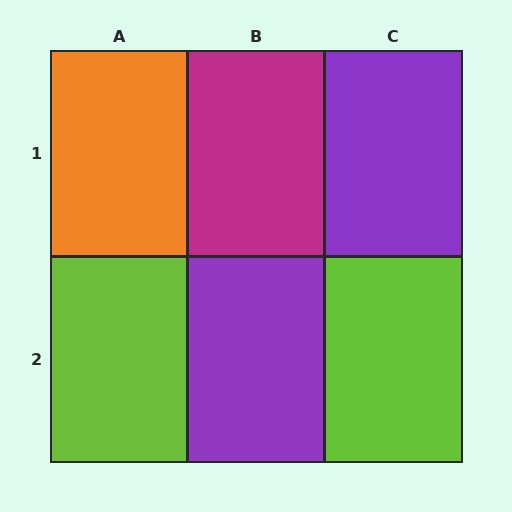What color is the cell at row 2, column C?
Lime.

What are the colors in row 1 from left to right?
Orange, magenta, purple.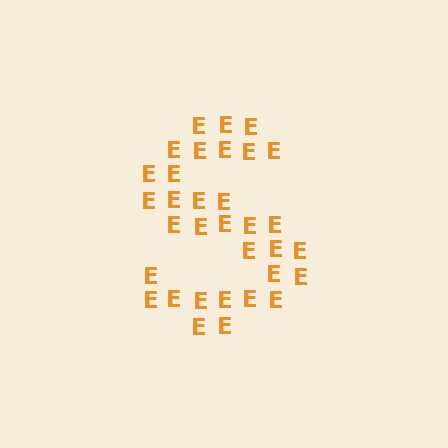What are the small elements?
The small elements are letter E's.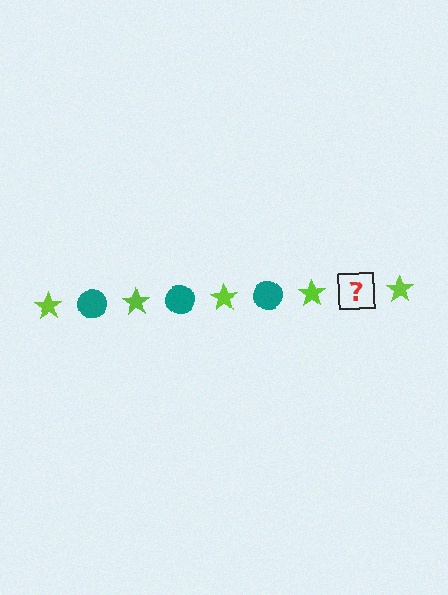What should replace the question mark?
The question mark should be replaced with a teal circle.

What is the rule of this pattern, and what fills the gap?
The rule is that the pattern alternates between lime star and teal circle. The gap should be filled with a teal circle.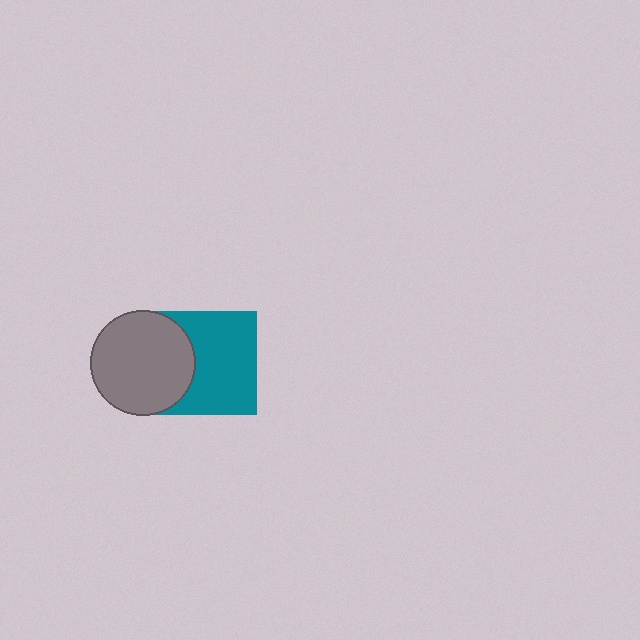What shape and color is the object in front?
The object in front is a gray circle.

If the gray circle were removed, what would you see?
You would see the complete teal square.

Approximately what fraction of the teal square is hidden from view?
Roughly 32% of the teal square is hidden behind the gray circle.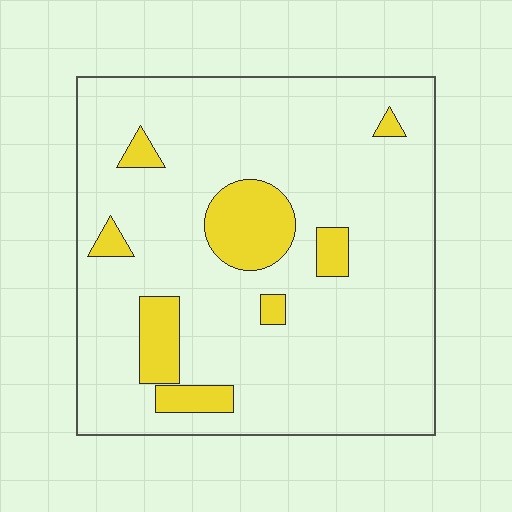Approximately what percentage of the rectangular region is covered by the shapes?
Approximately 15%.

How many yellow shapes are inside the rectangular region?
8.